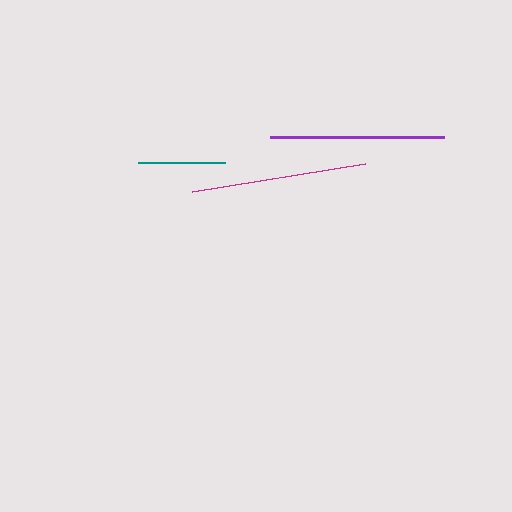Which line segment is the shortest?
The teal line is the shortest at approximately 87 pixels.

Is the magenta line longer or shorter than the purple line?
The magenta line is longer than the purple line.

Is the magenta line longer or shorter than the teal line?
The magenta line is longer than the teal line.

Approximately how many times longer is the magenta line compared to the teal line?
The magenta line is approximately 2.0 times the length of the teal line.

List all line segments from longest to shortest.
From longest to shortest: magenta, purple, teal.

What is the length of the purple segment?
The purple segment is approximately 174 pixels long.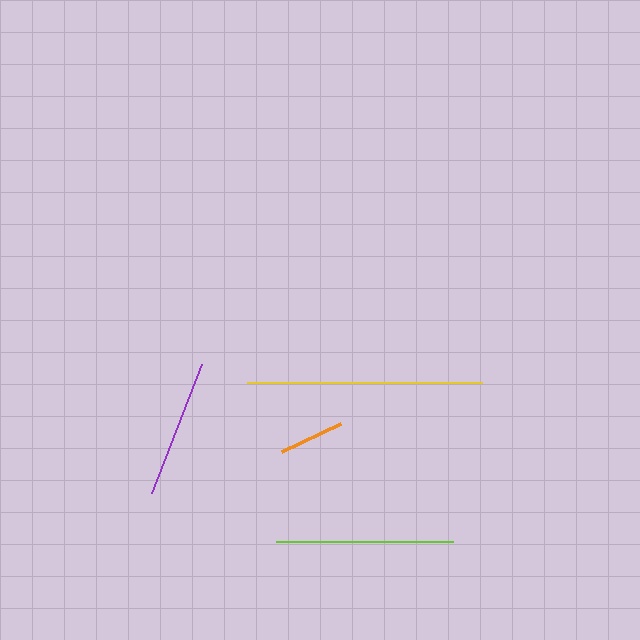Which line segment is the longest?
The yellow line is the longest at approximately 235 pixels.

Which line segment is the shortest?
The orange line is the shortest at approximately 66 pixels.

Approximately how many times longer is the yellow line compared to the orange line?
The yellow line is approximately 3.6 times the length of the orange line.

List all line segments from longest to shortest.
From longest to shortest: yellow, lime, purple, orange.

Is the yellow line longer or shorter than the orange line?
The yellow line is longer than the orange line.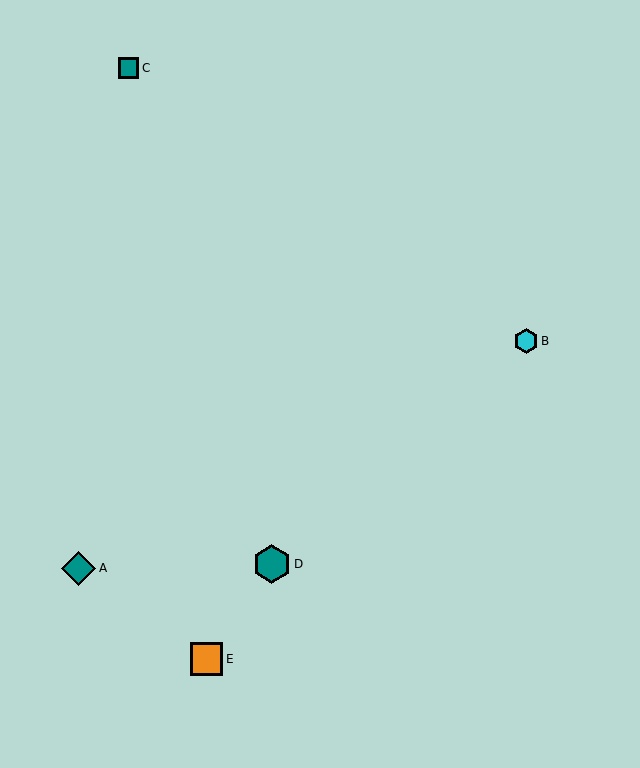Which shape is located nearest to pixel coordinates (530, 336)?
The cyan hexagon (labeled B) at (526, 341) is nearest to that location.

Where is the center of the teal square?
The center of the teal square is at (129, 68).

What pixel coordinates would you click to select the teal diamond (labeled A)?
Click at (79, 568) to select the teal diamond A.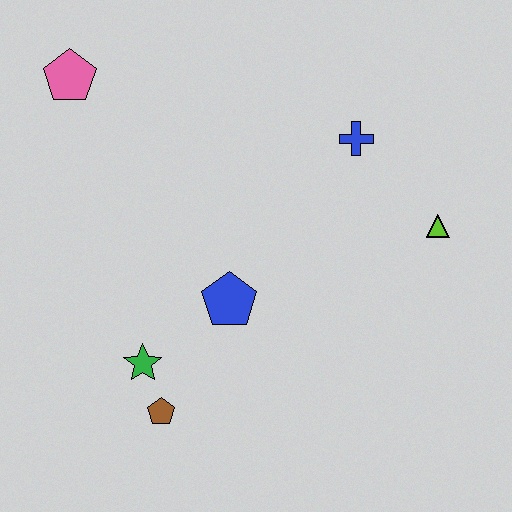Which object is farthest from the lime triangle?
The pink pentagon is farthest from the lime triangle.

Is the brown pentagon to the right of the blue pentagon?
No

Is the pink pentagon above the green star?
Yes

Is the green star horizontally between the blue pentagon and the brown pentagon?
No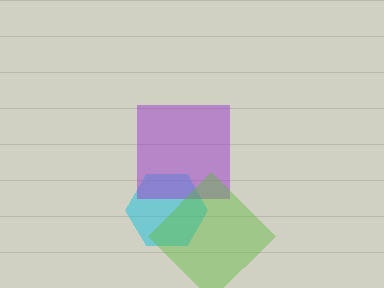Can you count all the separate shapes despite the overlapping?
Yes, there are 3 separate shapes.